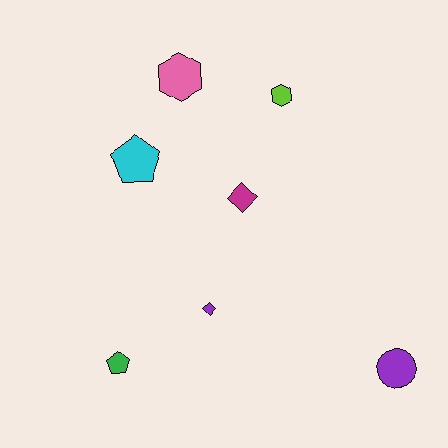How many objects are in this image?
There are 7 objects.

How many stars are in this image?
There are no stars.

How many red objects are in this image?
There are no red objects.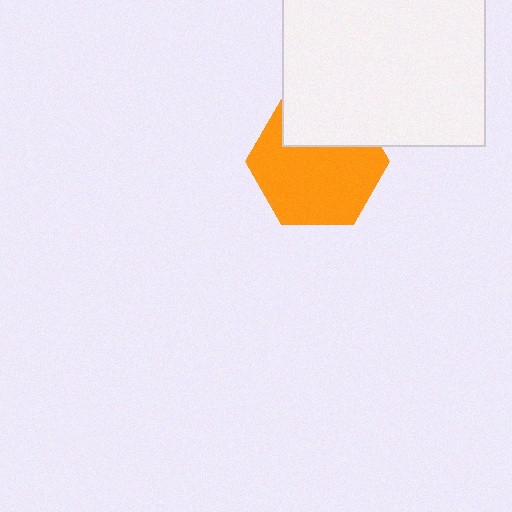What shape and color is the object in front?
The object in front is a white rectangle.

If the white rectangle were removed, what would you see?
You would see the complete orange hexagon.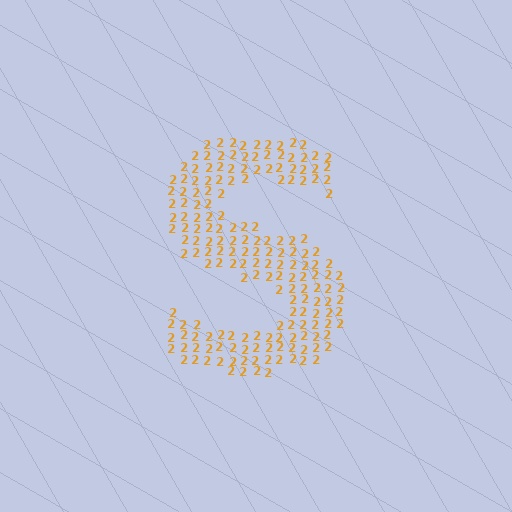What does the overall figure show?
The overall figure shows the letter S.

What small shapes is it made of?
It is made of small digit 2's.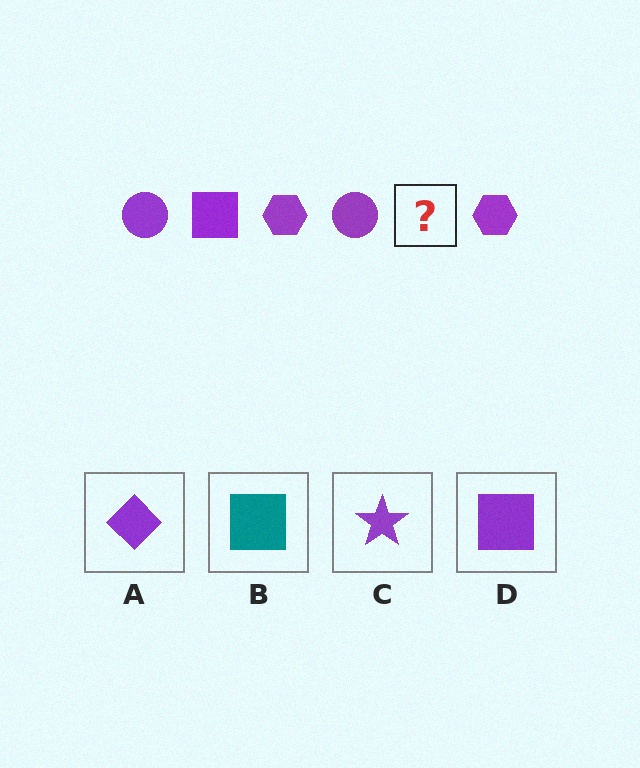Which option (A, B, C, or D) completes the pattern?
D.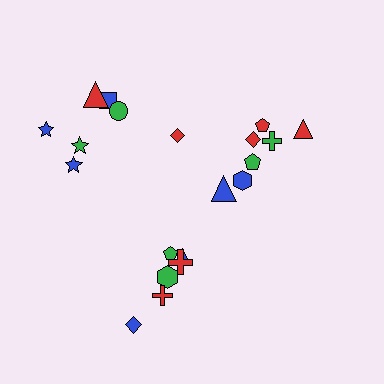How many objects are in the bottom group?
There are 6 objects.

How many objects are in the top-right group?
There are 8 objects.